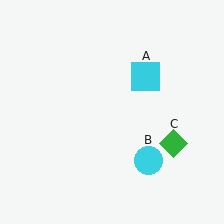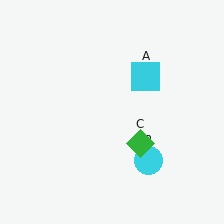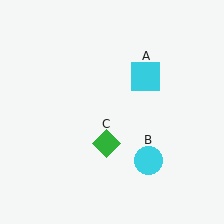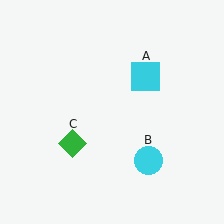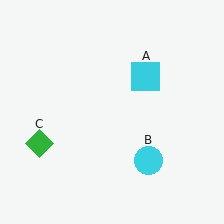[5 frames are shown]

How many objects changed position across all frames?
1 object changed position: green diamond (object C).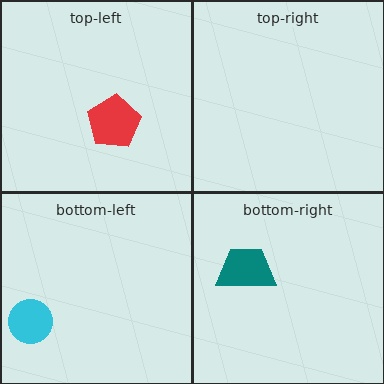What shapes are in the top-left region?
The red pentagon.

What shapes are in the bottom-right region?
The teal trapezoid.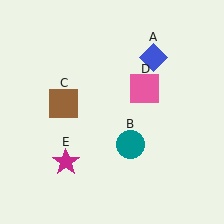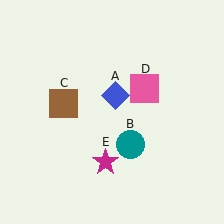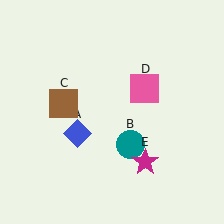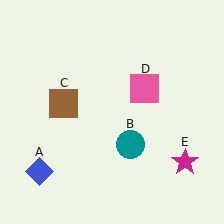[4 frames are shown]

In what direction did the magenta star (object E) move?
The magenta star (object E) moved right.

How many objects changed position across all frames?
2 objects changed position: blue diamond (object A), magenta star (object E).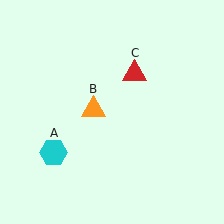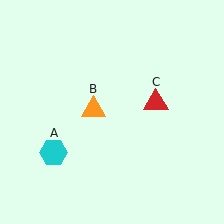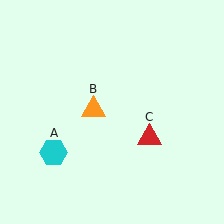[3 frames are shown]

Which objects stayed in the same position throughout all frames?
Cyan hexagon (object A) and orange triangle (object B) remained stationary.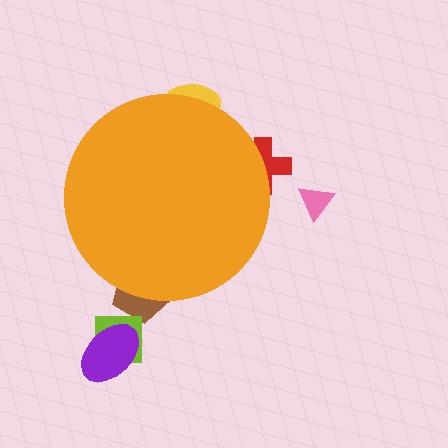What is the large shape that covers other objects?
An orange circle.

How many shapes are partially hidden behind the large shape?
3 shapes are partially hidden.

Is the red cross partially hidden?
Yes, the red cross is partially hidden behind the orange circle.